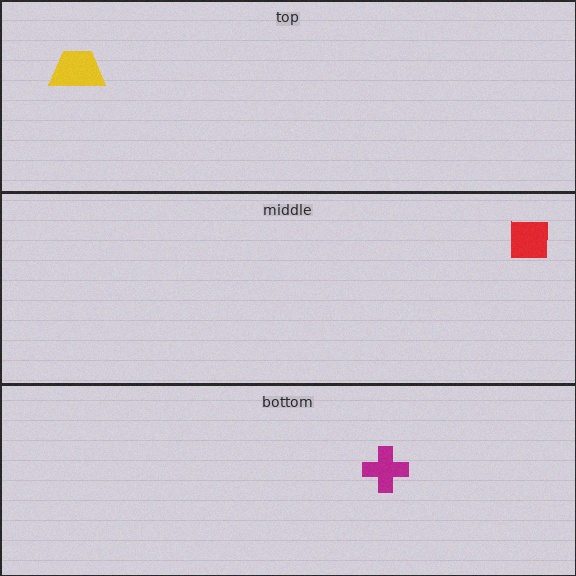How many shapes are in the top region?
1.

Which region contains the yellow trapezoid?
The top region.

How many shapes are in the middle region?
1.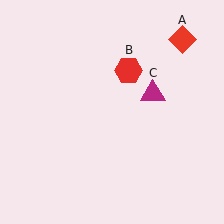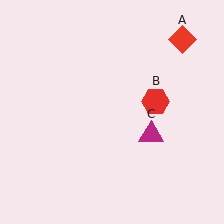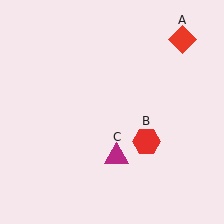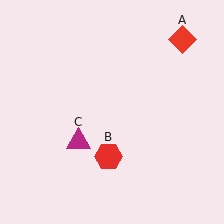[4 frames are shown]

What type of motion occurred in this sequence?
The red hexagon (object B), magenta triangle (object C) rotated clockwise around the center of the scene.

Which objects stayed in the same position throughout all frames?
Red diamond (object A) remained stationary.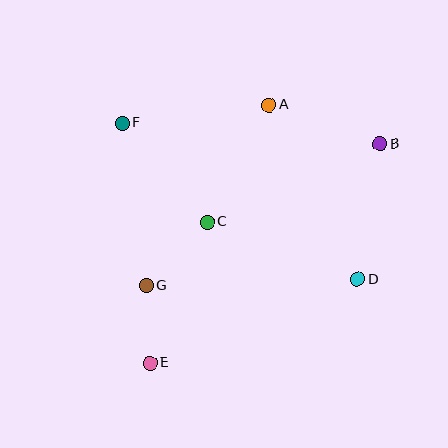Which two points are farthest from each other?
Points B and E are farthest from each other.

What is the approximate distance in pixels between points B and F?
The distance between B and F is approximately 259 pixels.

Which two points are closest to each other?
Points E and G are closest to each other.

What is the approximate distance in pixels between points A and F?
The distance between A and F is approximately 148 pixels.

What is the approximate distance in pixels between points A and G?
The distance between A and G is approximately 219 pixels.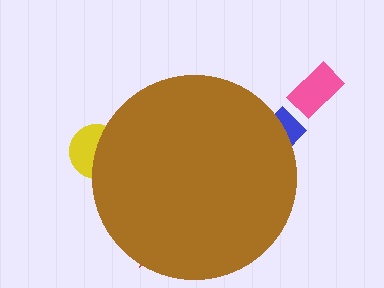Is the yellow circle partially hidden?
Yes, the yellow circle is partially hidden behind the brown circle.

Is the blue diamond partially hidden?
Yes, the blue diamond is partially hidden behind the brown circle.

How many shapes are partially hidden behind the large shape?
3 shapes are partially hidden.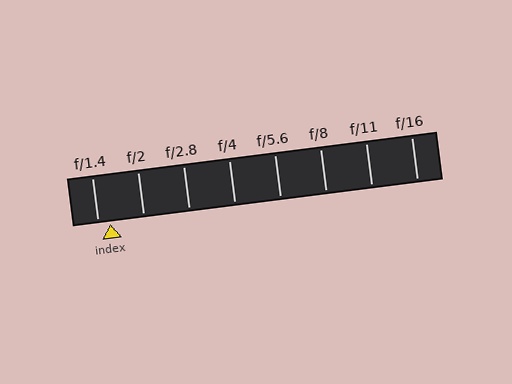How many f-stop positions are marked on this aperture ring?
There are 8 f-stop positions marked.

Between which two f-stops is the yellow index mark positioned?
The index mark is between f/1.4 and f/2.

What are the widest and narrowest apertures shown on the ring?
The widest aperture shown is f/1.4 and the narrowest is f/16.